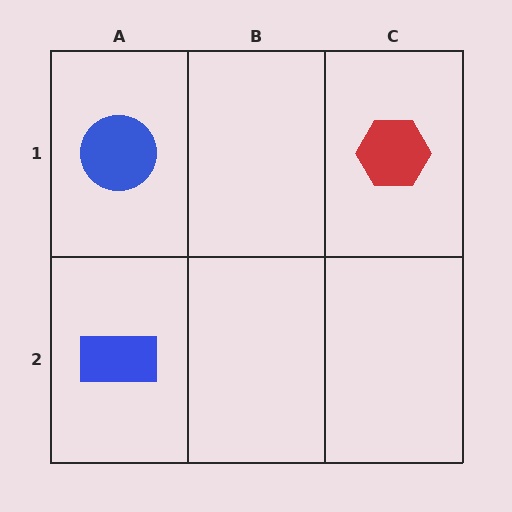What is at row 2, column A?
A blue rectangle.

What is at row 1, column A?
A blue circle.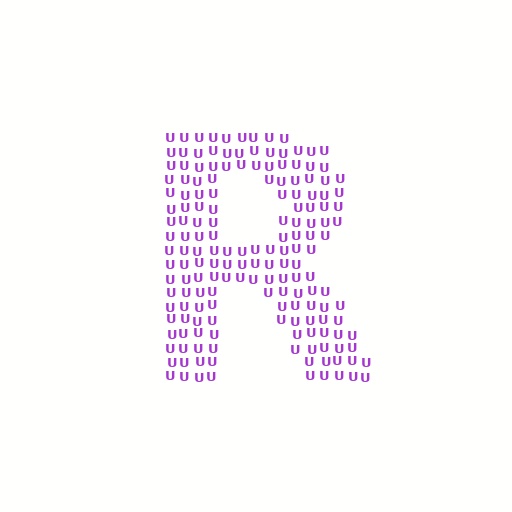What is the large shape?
The large shape is the letter R.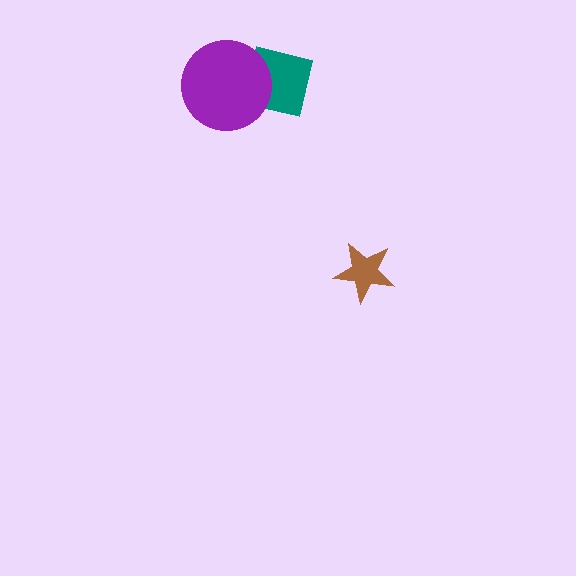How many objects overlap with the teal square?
1 object overlaps with the teal square.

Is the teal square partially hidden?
Yes, it is partially covered by another shape.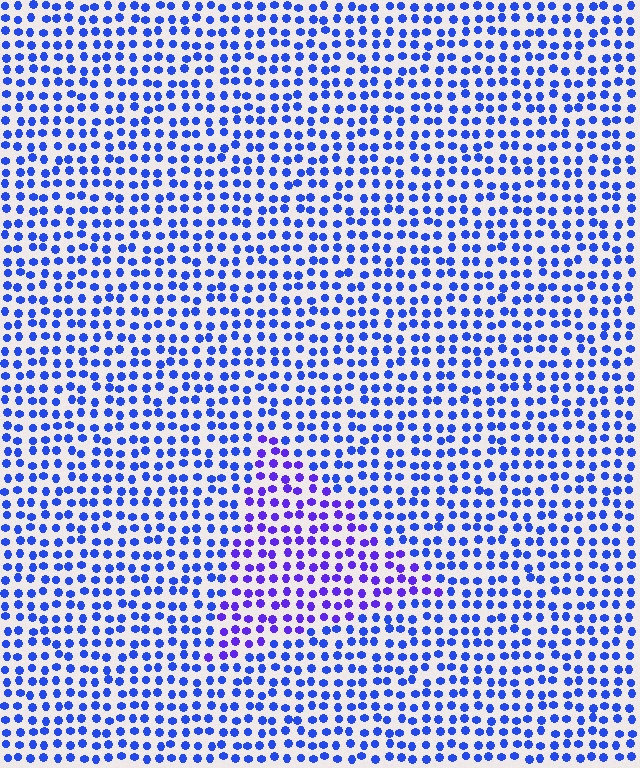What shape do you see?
I see a triangle.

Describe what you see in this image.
The image is filled with small blue elements in a uniform arrangement. A triangle-shaped region is visible where the elements are tinted to a slightly different hue, forming a subtle color boundary.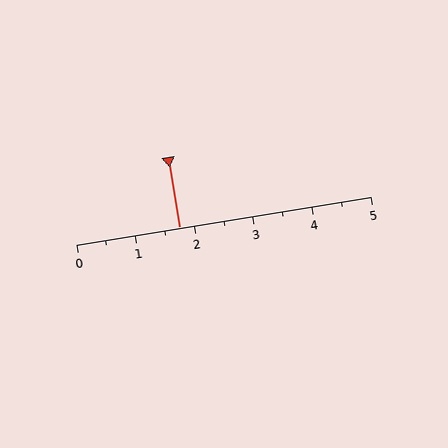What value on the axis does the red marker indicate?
The marker indicates approximately 1.8.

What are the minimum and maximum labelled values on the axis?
The axis runs from 0 to 5.